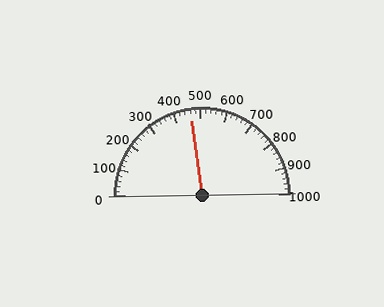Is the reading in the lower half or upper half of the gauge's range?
The reading is in the lower half of the range (0 to 1000).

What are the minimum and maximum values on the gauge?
The gauge ranges from 0 to 1000.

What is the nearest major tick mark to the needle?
The nearest major tick mark is 500.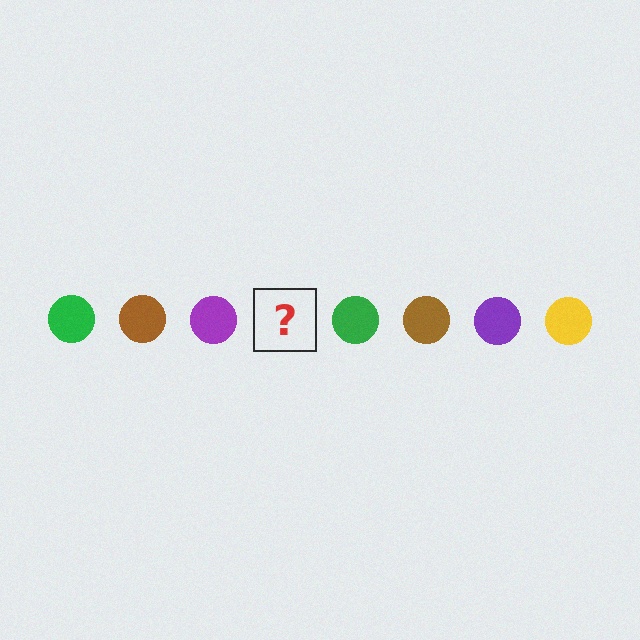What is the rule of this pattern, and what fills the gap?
The rule is that the pattern cycles through green, brown, purple, yellow circles. The gap should be filled with a yellow circle.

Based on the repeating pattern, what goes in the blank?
The blank should be a yellow circle.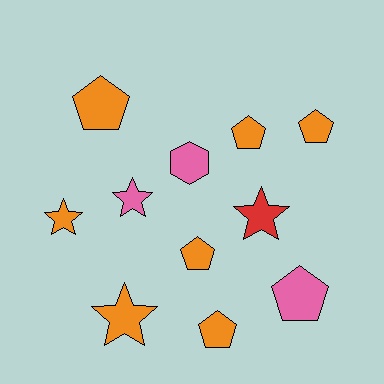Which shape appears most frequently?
Pentagon, with 6 objects.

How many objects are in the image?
There are 11 objects.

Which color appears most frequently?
Orange, with 7 objects.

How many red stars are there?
There is 1 red star.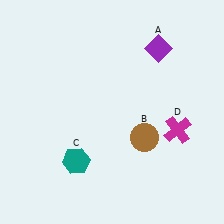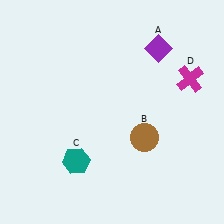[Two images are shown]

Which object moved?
The magenta cross (D) moved up.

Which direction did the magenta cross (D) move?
The magenta cross (D) moved up.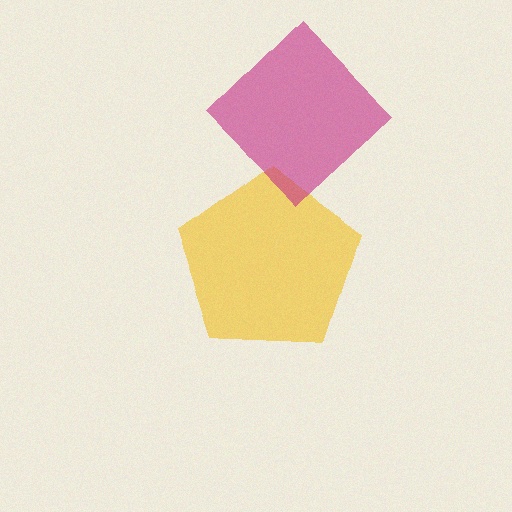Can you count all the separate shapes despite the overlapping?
Yes, there are 2 separate shapes.